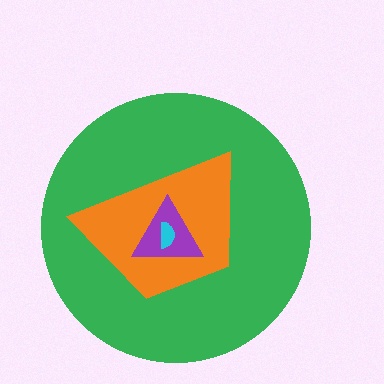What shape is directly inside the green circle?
The orange trapezoid.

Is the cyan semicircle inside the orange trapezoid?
Yes.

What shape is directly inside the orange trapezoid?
The purple triangle.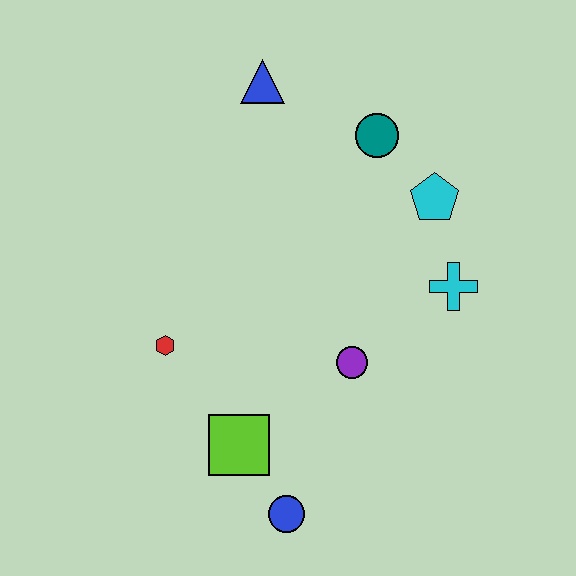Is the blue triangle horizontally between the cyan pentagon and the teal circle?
No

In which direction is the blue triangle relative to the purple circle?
The blue triangle is above the purple circle.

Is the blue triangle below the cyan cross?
No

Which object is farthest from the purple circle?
The blue triangle is farthest from the purple circle.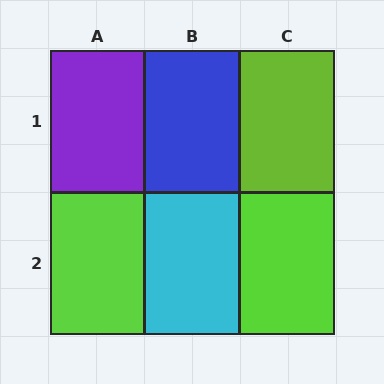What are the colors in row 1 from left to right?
Purple, blue, lime.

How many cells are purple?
1 cell is purple.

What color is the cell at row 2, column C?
Lime.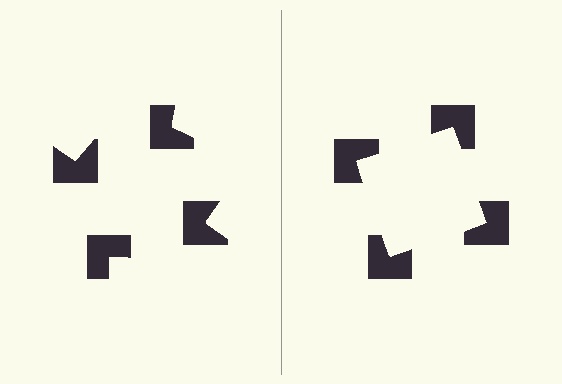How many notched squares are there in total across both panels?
8 — 4 on each side.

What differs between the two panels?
The notched squares are positioned identically on both sides; only the wedge orientations differ. On the right they align to a square; on the left they are misaligned.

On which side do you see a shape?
An illusory square appears on the right side. On the left side the wedge cuts are rotated, so no coherent shape forms.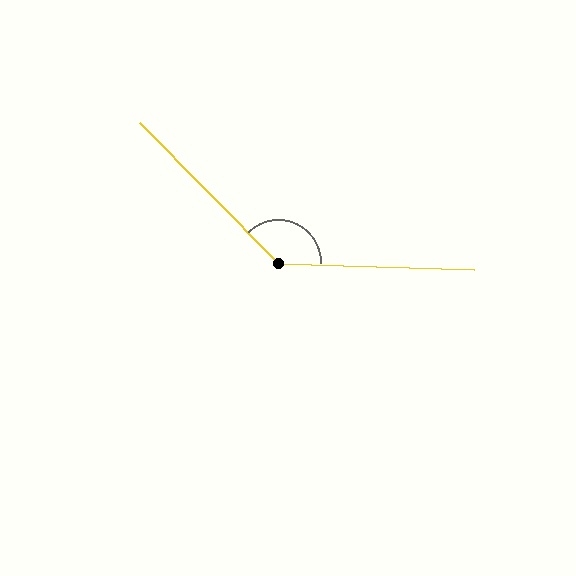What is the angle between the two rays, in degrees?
Approximately 137 degrees.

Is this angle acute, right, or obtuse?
It is obtuse.